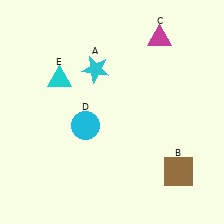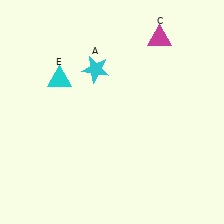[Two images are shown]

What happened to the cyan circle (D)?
The cyan circle (D) was removed in Image 2. It was in the bottom-left area of Image 1.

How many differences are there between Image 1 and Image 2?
There are 2 differences between the two images.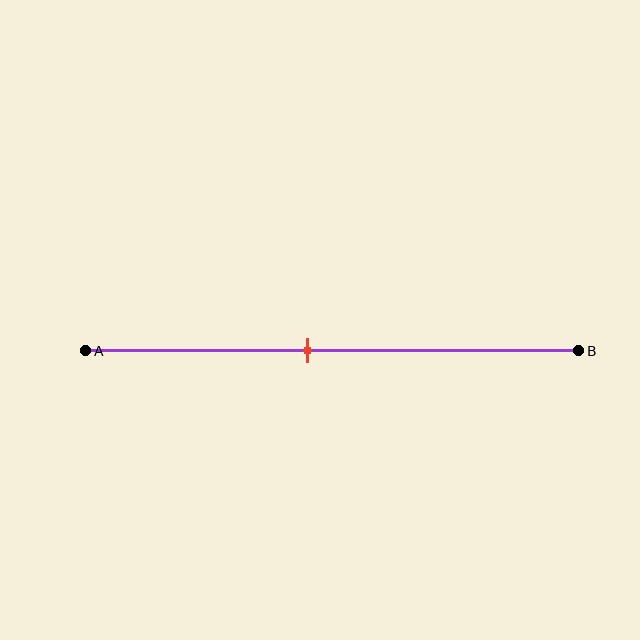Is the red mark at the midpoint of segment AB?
No, the mark is at about 45% from A, not at the 50% midpoint.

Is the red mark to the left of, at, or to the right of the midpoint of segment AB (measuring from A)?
The red mark is to the left of the midpoint of segment AB.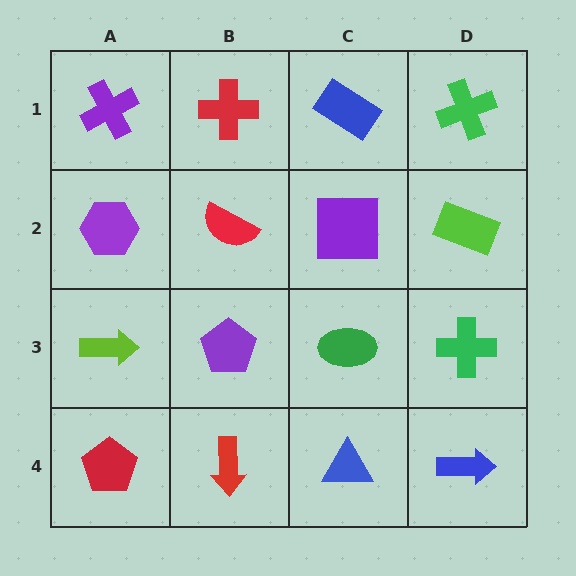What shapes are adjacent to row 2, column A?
A purple cross (row 1, column A), a lime arrow (row 3, column A), a red semicircle (row 2, column B).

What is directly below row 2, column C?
A green ellipse.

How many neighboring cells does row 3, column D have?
3.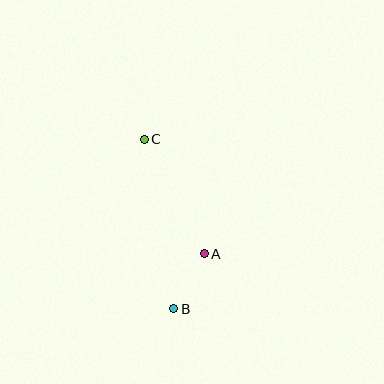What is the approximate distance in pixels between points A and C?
The distance between A and C is approximately 129 pixels.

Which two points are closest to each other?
Points A and B are closest to each other.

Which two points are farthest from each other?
Points B and C are farthest from each other.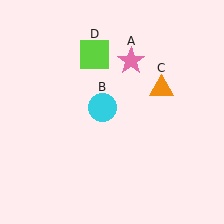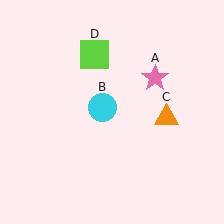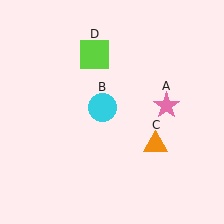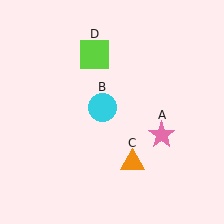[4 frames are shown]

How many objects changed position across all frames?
2 objects changed position: pink star (object A), orange triangle (object C).